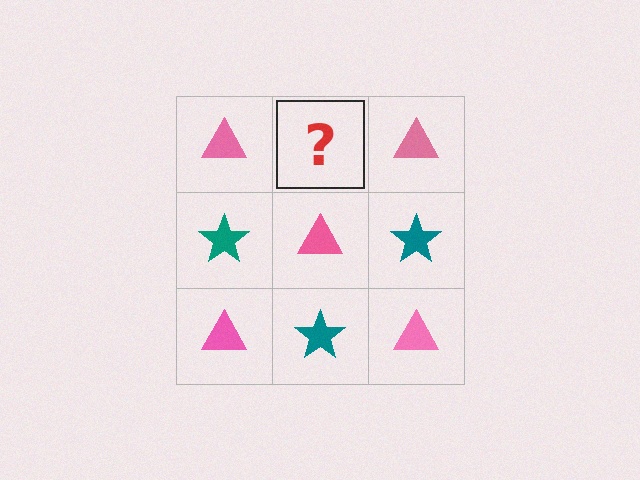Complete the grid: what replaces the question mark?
The question mark should be replaced with a teal star.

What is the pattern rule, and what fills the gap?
The rule is that it alternates pink triangle and teal star in a checkerboard pattern. The gap should be filled with a teal star.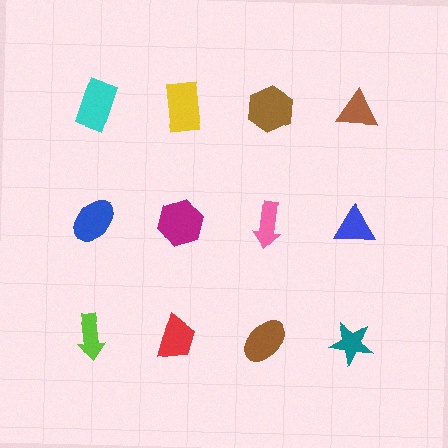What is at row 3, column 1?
A lime arrow.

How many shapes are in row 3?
4 shapes.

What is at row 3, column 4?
A teal star.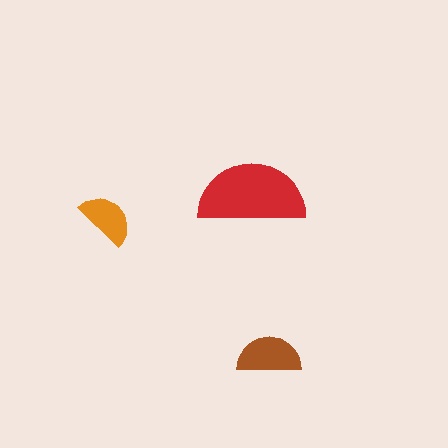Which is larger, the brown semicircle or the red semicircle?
The red one.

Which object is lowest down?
The brown semicircle is bottommost.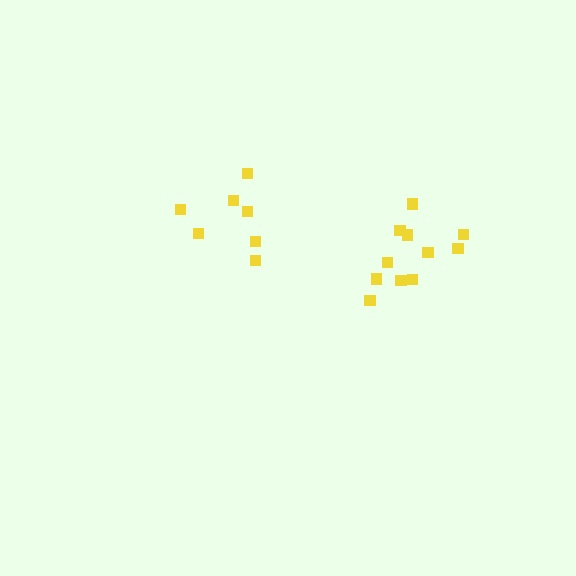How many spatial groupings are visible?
There are 2 spatial groupings.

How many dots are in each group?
Group 1: 11 dots, Group 2: 7 dots (18 total).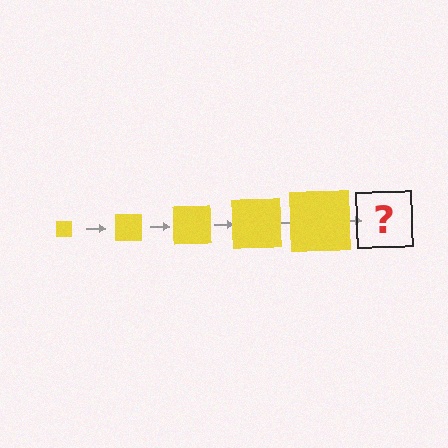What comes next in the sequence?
The next element should be a yellow square, larger than the previous one.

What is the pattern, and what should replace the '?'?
The pattern is that the square gets progressively larger each step. The '?' should be a yellow square, larger than the previous one.